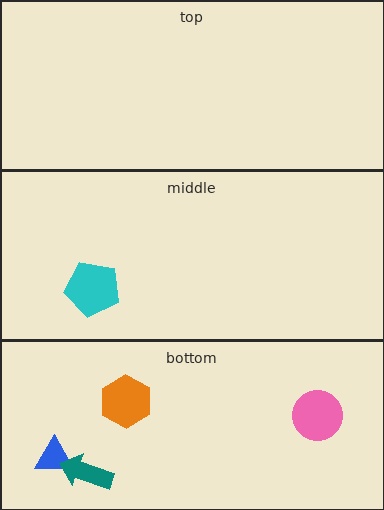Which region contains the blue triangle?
The bottom region.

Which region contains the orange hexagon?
The bottom region.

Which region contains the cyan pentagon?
The middle region.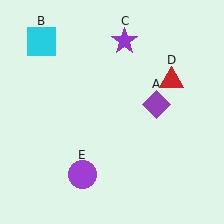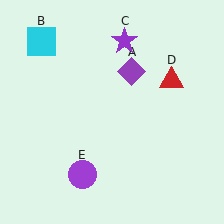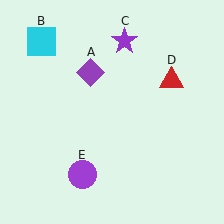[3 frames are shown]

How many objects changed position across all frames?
1 object changed position: purple diamond (object A).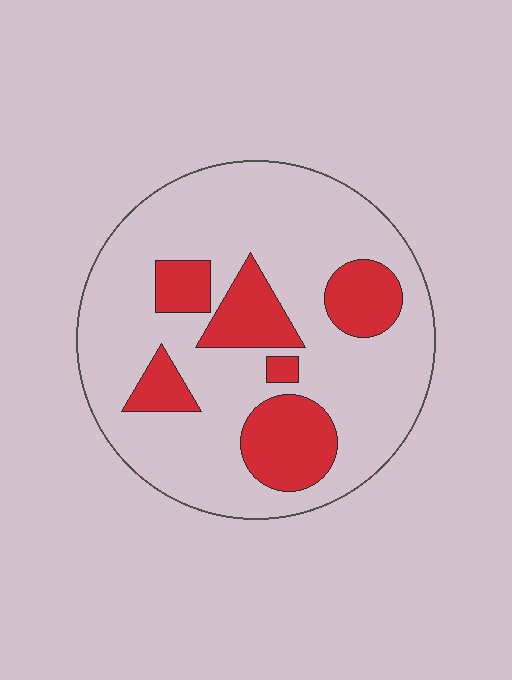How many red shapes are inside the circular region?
6.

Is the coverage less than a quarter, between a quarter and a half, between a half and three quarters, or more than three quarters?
Less than a quarter.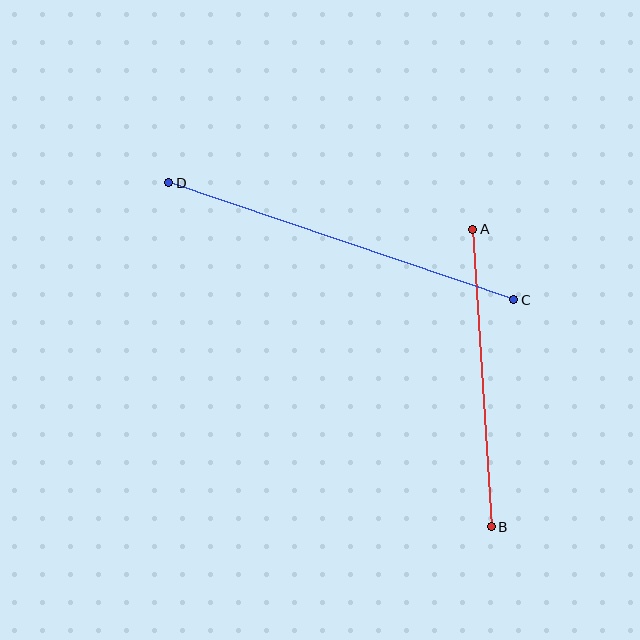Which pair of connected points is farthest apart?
Points C and D are farthest apart.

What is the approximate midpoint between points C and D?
The midpoint is at approximately (341, 241) pixels.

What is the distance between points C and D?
The distance is approximately 364 pixels.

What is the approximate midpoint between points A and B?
The midpoint is at approximately (482, 378) pixels.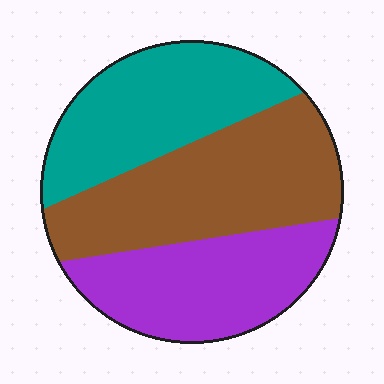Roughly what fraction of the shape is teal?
Teal covers about 30% of the shape.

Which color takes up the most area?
Brown, at roughly 40%.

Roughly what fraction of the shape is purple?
Purple takes up between a quarter and a half of the shape.